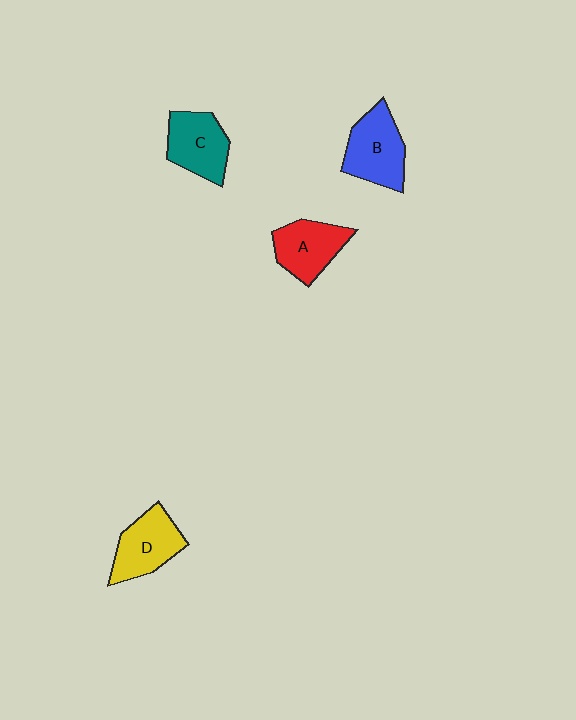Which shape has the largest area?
Shape B (blue).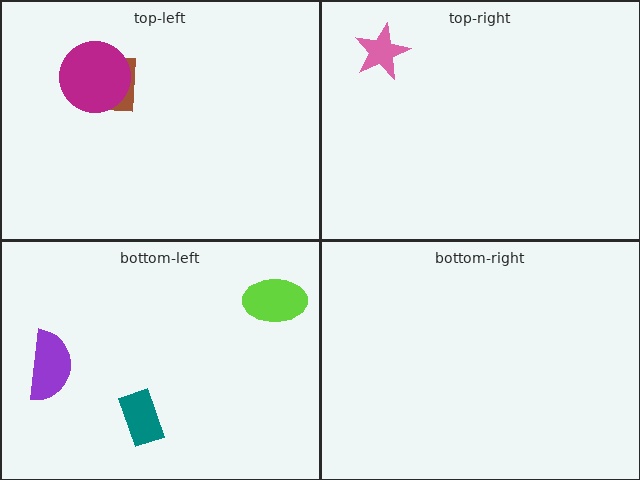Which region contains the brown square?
The top-left region.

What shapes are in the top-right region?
The pink star.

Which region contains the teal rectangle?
The bottom-left region.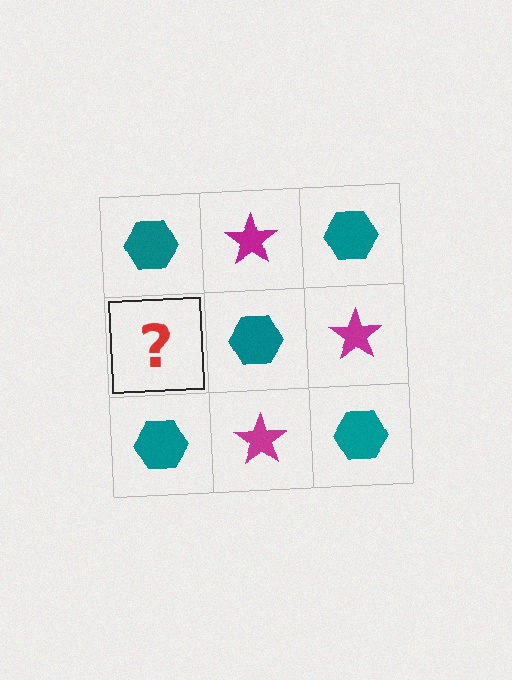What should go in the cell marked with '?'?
The missing cell should contain a magenta star.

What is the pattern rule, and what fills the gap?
The rule is that it alternates teal hexagon and magenta star in a checkerboard pattern. The gap should be filled with a magenta star.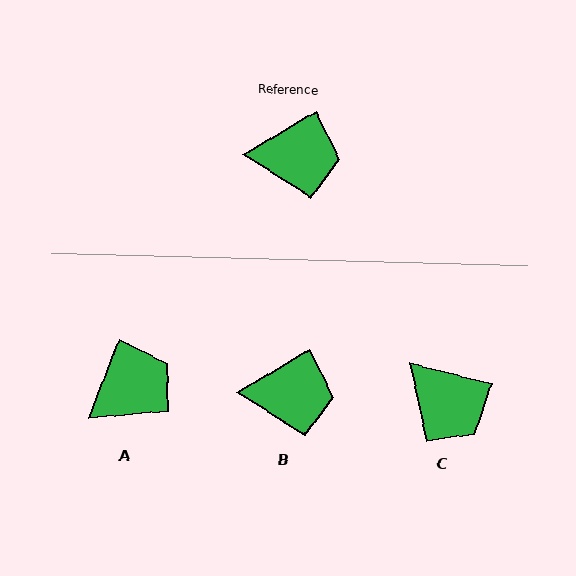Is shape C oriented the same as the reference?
No, it is off by about 45 degrees.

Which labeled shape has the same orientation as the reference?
B.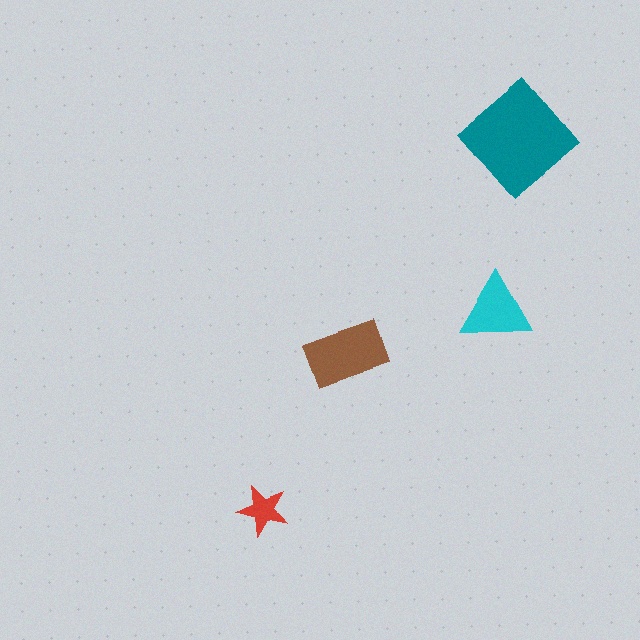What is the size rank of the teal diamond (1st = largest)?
1st.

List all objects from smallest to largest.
The red star, the cyan triangle, the brown rectangle, the teal diamond.